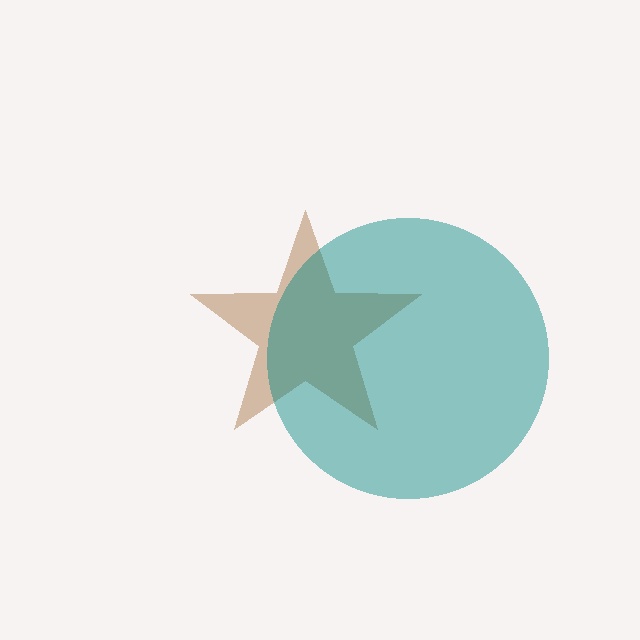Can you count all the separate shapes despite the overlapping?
Yes, there are 2 separate shapes.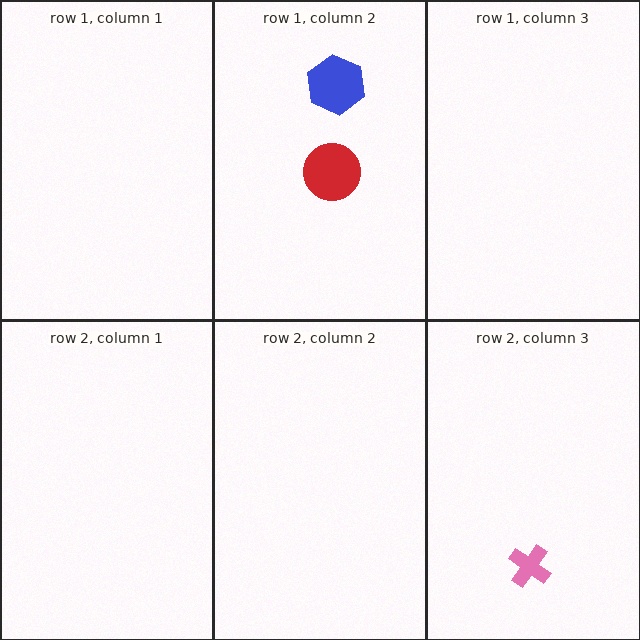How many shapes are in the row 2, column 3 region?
1.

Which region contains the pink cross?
The row 2, column 3 region.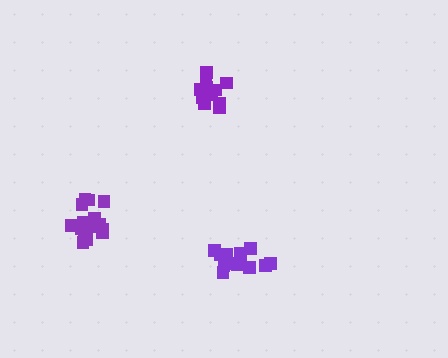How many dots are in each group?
Group 1: 13 dots, Group 2: 13 dots, Group 3: 15 dots (41 total).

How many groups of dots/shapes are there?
There are 3 groups.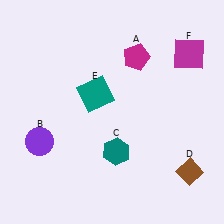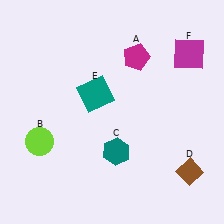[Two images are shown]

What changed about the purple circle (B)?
In Image 1, B is purple. In Image 2, it changed to lime.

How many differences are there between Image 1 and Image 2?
There is 1 difference between the two images.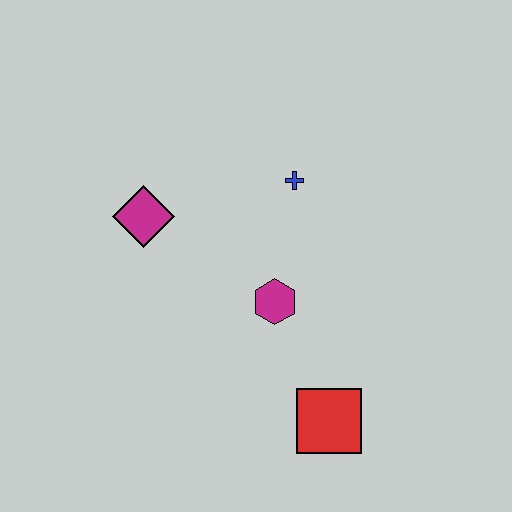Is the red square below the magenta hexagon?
Yes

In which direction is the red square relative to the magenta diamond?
The red square is below the magenta diamond.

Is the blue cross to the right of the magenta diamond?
Yes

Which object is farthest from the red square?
The magenta diamond is farthest from the red square.